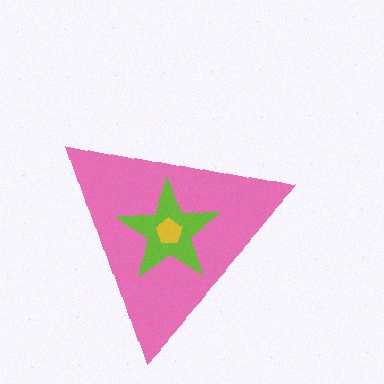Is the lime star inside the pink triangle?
Yes.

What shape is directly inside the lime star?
The yellow pentagon.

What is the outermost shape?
The pink triangle.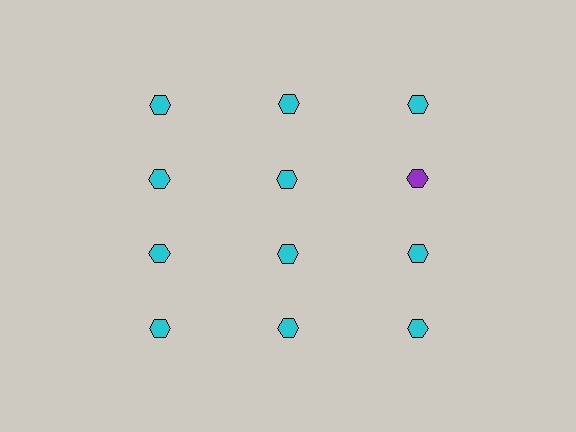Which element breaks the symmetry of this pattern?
The purple hexagon in the second row, center column breaks the symmetry. All other shapes are cyan hexagons.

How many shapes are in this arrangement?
There are 12 shapes arranged in a grid pattern.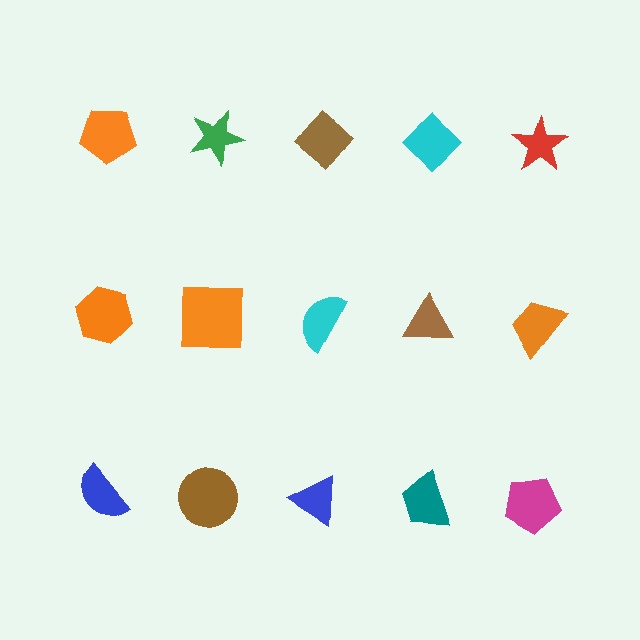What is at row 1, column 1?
An orange pentagon.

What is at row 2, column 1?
An orange hexagon.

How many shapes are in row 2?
5 shapes.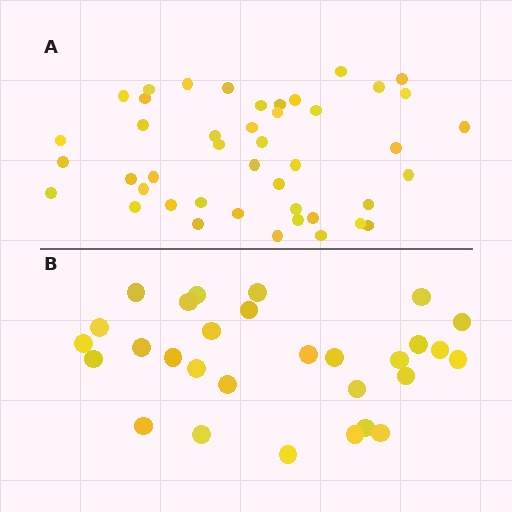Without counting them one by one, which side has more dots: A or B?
Region A (the top region) has more dots.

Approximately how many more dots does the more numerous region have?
Region A has approximately 15 more dots than region B.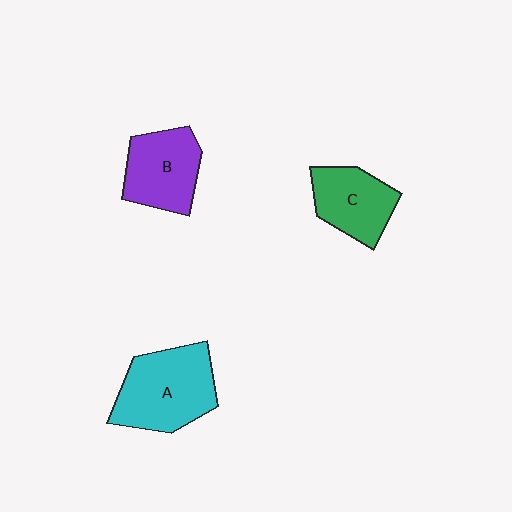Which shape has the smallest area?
Shape C (green).